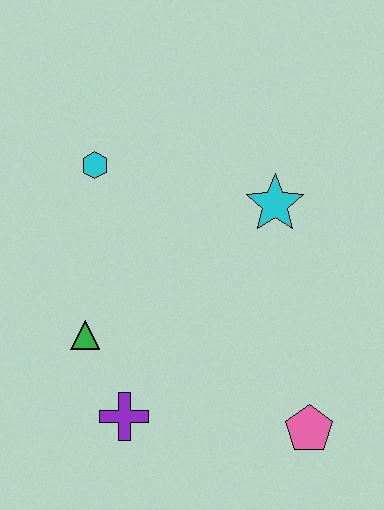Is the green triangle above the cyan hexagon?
No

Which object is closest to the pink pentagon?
The purple cross is closest to the pink pentagon.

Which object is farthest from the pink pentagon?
The cyan hexagon is farthest from the pink pentagon.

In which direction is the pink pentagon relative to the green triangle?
The pink pentagon is to the right of the green triangle.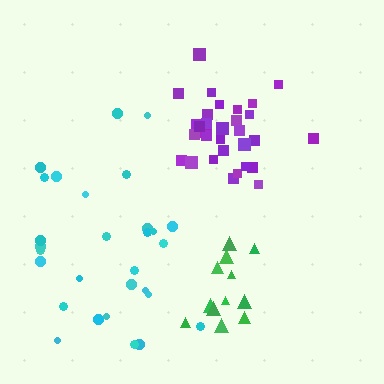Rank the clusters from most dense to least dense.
purple, green, cyan.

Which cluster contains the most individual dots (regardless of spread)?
Purple (32).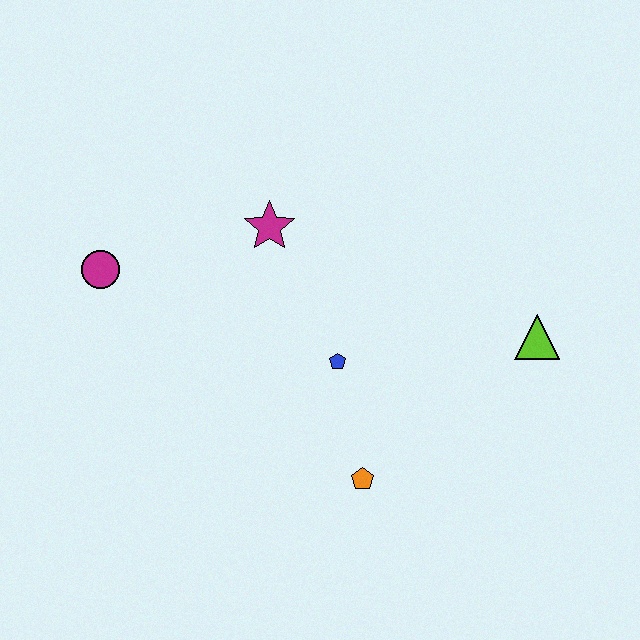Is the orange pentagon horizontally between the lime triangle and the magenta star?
Yes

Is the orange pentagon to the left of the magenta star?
No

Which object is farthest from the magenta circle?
The lime triangle is farthest from the magenta circle.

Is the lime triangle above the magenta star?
No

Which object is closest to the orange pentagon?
The blue pentagon is closest to the orange pentagon.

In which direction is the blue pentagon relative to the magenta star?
The blue pentagon is below the magenta star.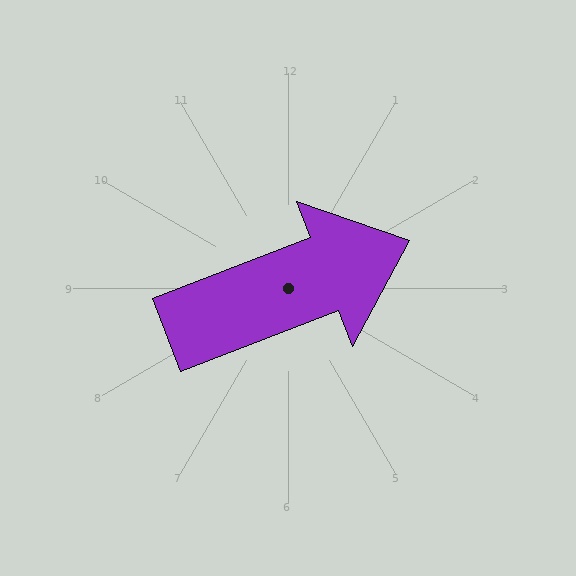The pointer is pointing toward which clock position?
Roughly 2 o'clock.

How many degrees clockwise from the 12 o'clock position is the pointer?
Approximately 69 degrees.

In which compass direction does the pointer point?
East.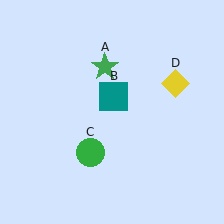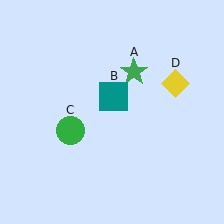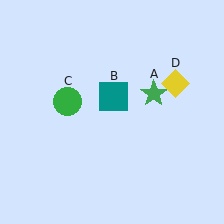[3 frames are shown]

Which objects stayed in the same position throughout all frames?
Teal square (object B) and yellow diamond (object D) remained stationary.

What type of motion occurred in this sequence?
The green star (object A), green circle (object C) rotated clockwise around the center of the scene.